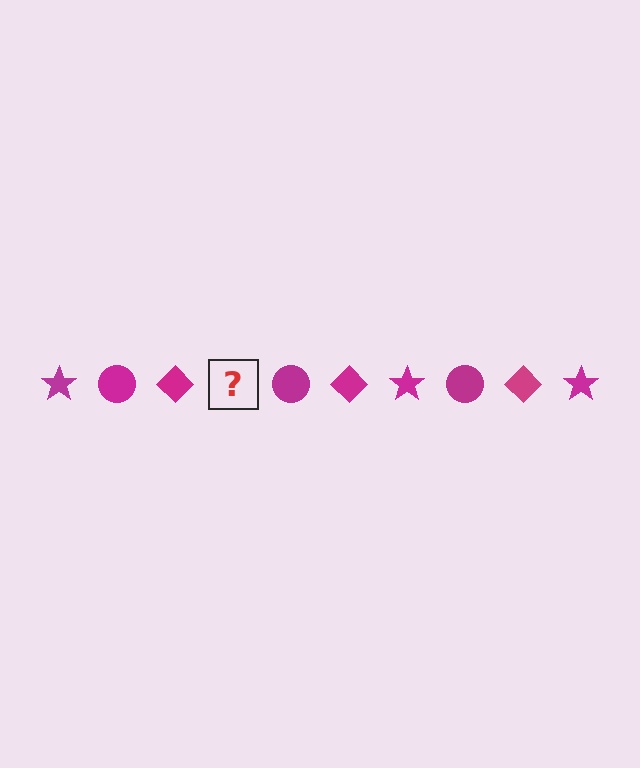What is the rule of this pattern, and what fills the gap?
The rule is that the pattern cycles through star, circle, diamond shapes in magenta. The gap should be filled with a magenta star.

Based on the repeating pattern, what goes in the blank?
The blank should be a magenta star.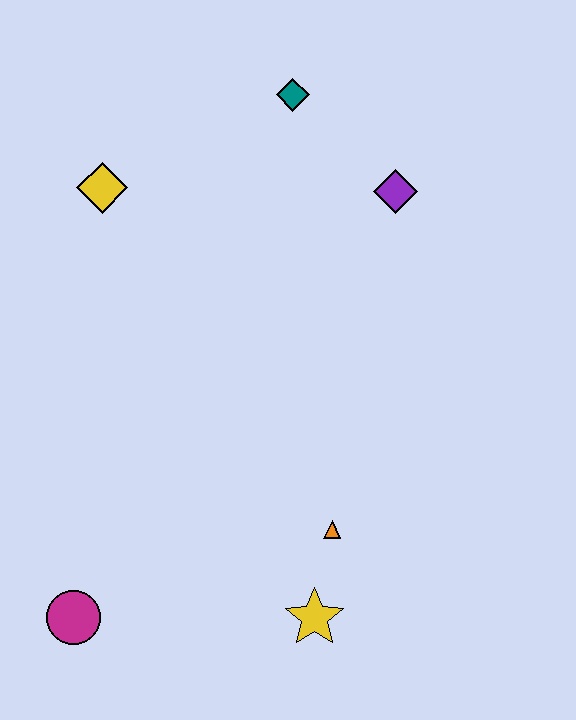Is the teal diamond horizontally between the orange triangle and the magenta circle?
Yes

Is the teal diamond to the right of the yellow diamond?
Yes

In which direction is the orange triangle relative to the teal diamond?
The orange triangle is below the teal diamond.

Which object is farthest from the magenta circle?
The teal diamond is farthest from the magenta circle.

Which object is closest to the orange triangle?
The yellow star is closest to the orange triangle.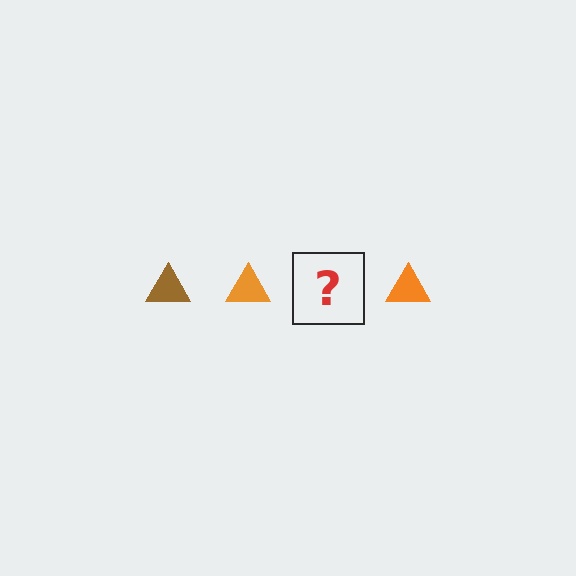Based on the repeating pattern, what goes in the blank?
The blank should be a brown triangle.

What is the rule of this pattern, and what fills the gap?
The rule is that the pattern cycles through brown, orange triangles. The gap should be filled with a brown triangle.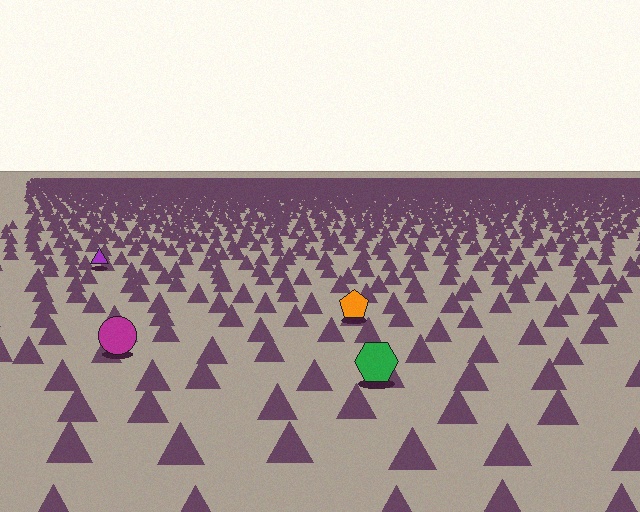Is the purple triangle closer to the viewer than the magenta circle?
No. The magenta circle is closer — you can tell from the texture gradient: the ground texture is coarser near it.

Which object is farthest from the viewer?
The purple triangle is farthest from the viewer. It appears smaller and the ground texture around it is denser.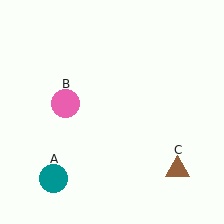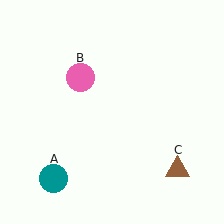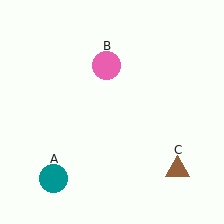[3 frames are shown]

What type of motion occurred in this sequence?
The pink circle (object B) rotated clockwise around the center of the scene.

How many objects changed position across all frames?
1 object changed position: pink circle (object B).